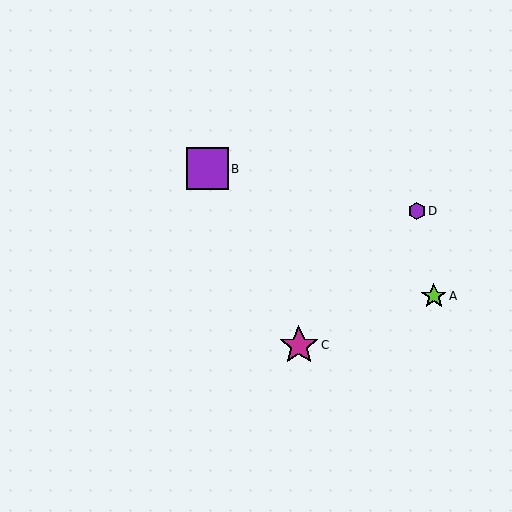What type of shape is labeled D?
Shape D is a purple hexagon.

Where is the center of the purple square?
The center of the purple square is at (207, 169).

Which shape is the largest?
The purple square (labeled B) is the largest.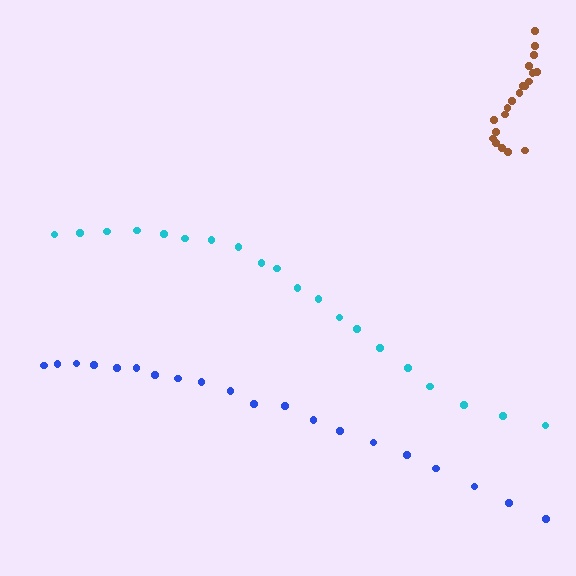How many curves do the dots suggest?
There are 3 distinct paths.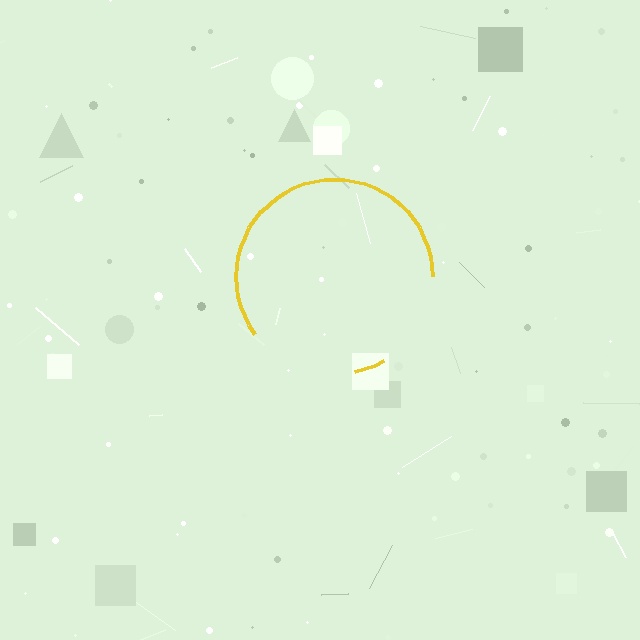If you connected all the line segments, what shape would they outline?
They would outline a circle.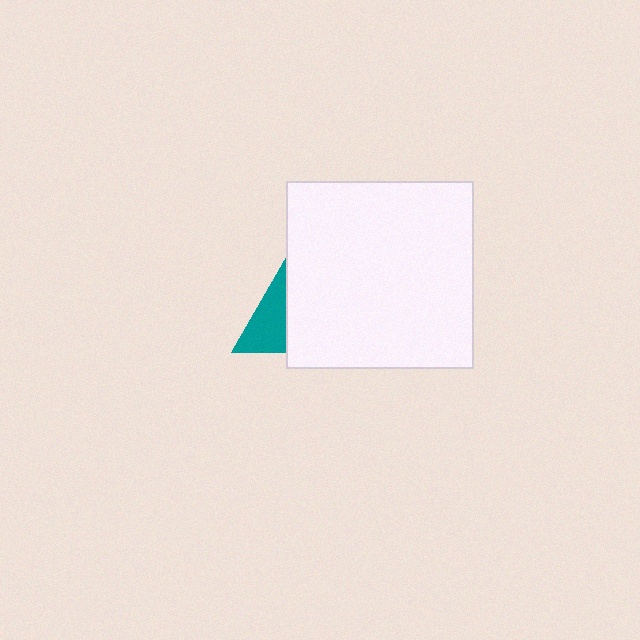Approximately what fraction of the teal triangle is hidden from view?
Roughly 64% of the teal triangle is hidden behind the white square.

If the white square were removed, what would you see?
You would see the complete teal triangle.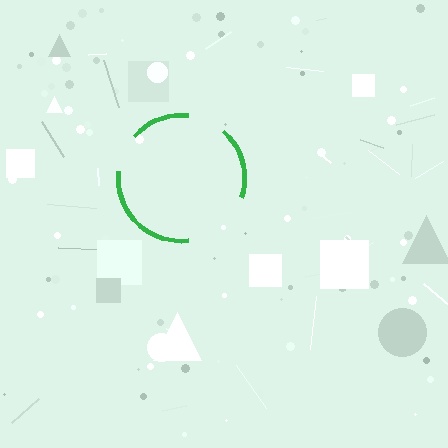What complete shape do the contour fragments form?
The contour fragments form a circle.